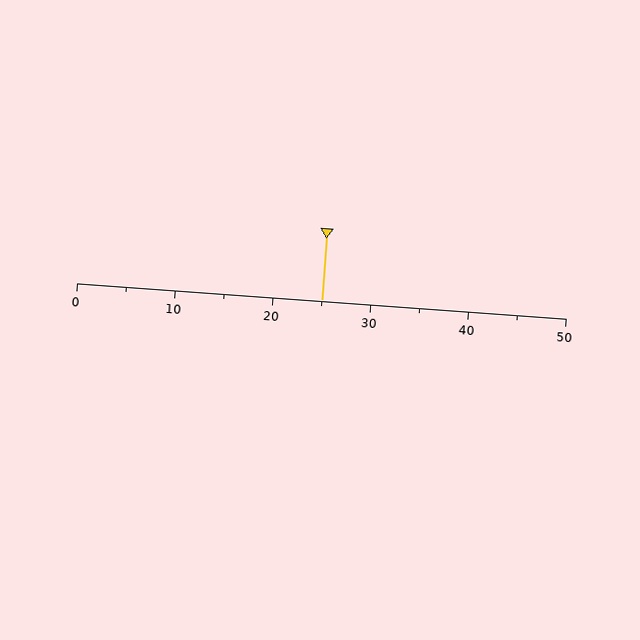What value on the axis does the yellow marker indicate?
The marker indicates approximately 25.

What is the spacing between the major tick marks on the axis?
The major ticks are spaced 10 apart.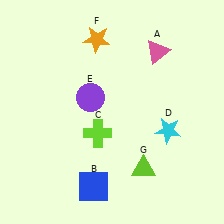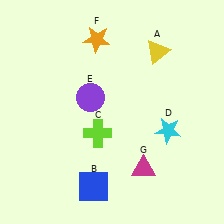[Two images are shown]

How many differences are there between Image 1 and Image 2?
There are 2 differences between the two images.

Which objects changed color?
A changed from pink to yellow. G changed from lime to magenta.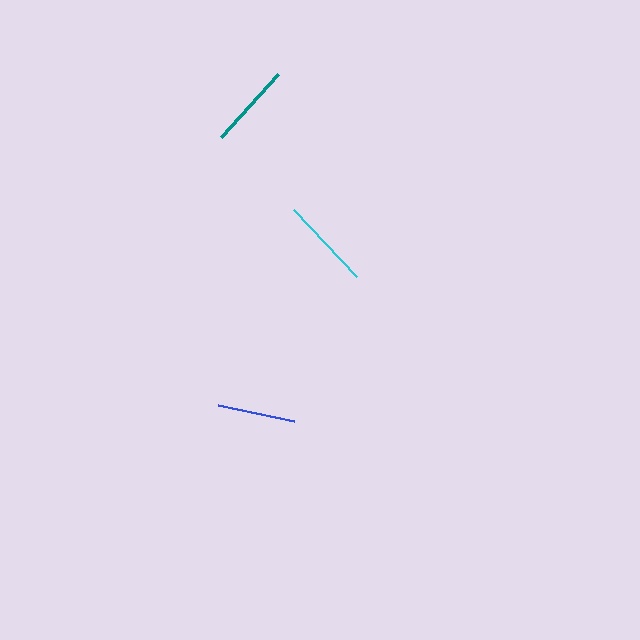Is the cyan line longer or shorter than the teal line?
The cyan line is longer than the teal line.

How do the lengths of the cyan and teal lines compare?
The cyan and teal lines are approximately the same length.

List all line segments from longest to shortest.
From longest to shortest: cyan, teal, blue.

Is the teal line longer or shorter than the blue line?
The teal line is longer than the blue line.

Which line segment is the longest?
The cyan line is the longest at approximately 91 pixels.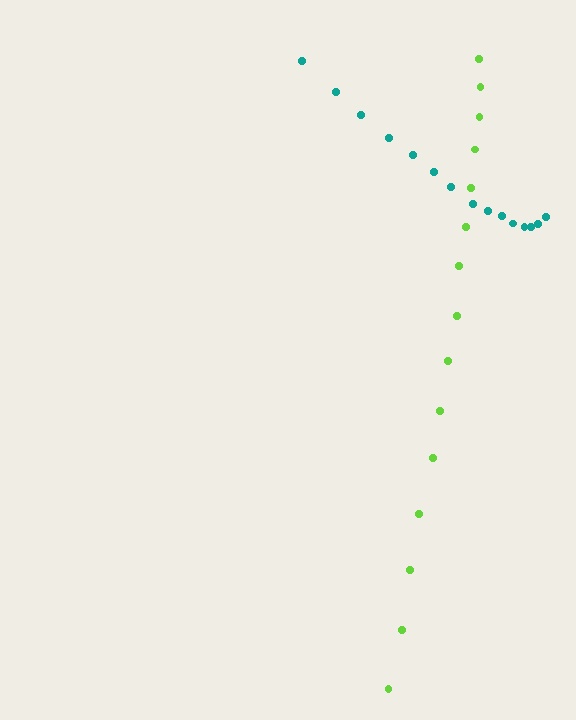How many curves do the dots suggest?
There are 2 distinct paths.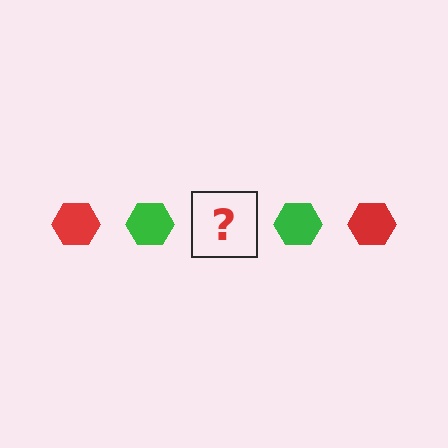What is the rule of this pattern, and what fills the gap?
The rule is that the pattern cycles through red, green hexagons. The gap should be filled with a red hexagon.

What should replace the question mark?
The question mark should be replaced with a red hexagon.